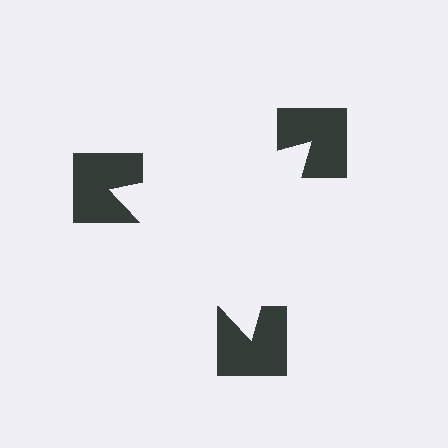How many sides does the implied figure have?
3 sides.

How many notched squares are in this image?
There are 3 — one at each vertex of the illusory triangle.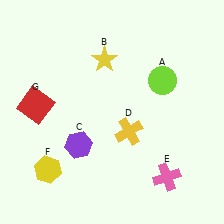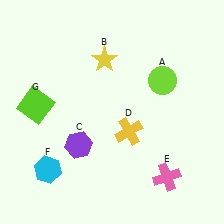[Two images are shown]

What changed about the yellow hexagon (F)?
In Image 1, F is yellow. In Image 2, it changed to cyan.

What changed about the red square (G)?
In Image 1, G is red. In Image 2, it changed to lime.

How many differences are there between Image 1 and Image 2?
There are 2 differences between the two images.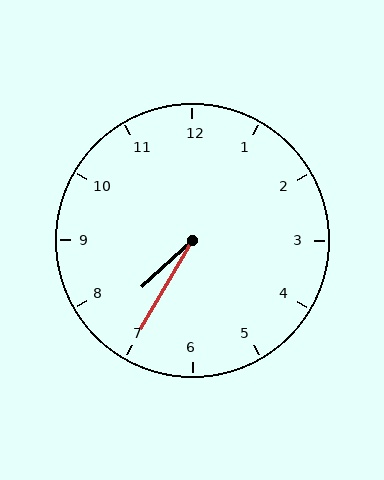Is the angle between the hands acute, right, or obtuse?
It is acute.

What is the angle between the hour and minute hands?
Approximately 18 degrees.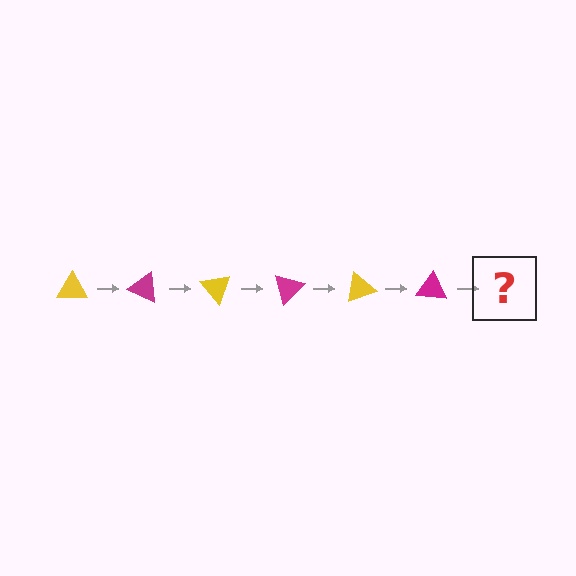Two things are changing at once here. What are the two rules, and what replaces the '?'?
The two rules are that it rotates 25 degrees each step and the color cycles through yellow and magenta. The '?' should be a yellow triangle, rotated 150 degrees from the start.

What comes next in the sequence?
The next element should be a yellow triangle, rotated 150 degrees from the start.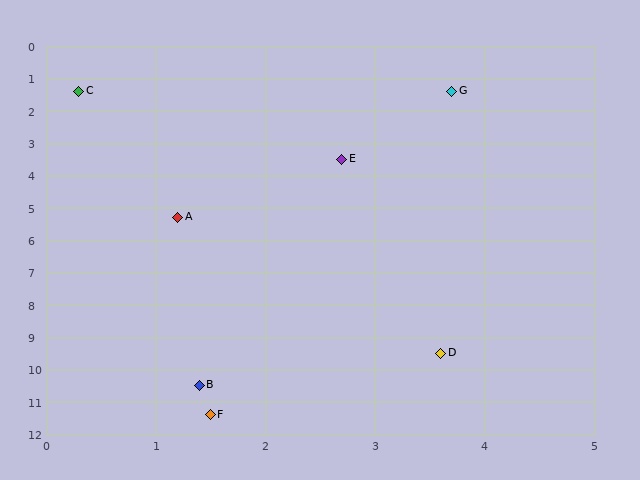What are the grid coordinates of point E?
Point E is at approximately (2.7, 3.5).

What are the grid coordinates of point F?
Point F is at approximately (1.5, 11.4).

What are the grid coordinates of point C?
Point C is at approximately (0.3, 1.4).